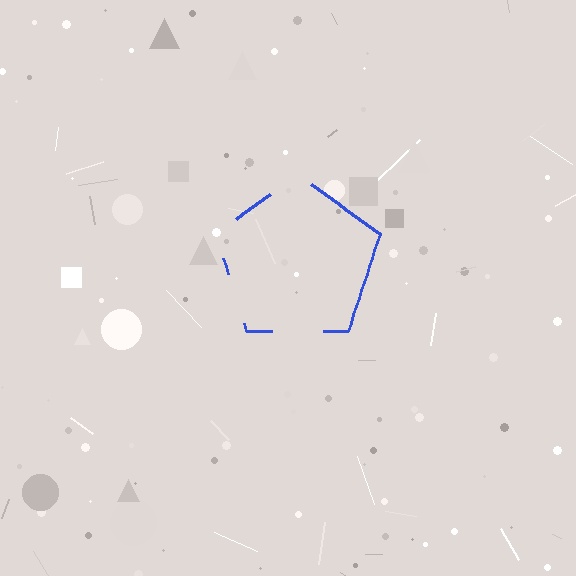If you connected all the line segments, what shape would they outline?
They would outline a pentagon.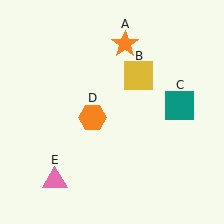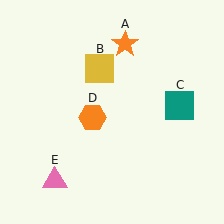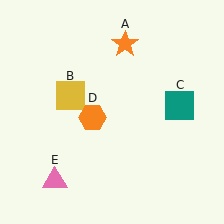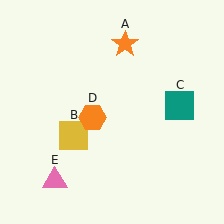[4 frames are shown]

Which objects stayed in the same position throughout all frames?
Orange star (object A) and teal square (object C) and orange hexagon (object D) and pink triangle (object E) remained stationary.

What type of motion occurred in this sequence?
The yellow square (object B) rotated counterclockwise around the center of the scene.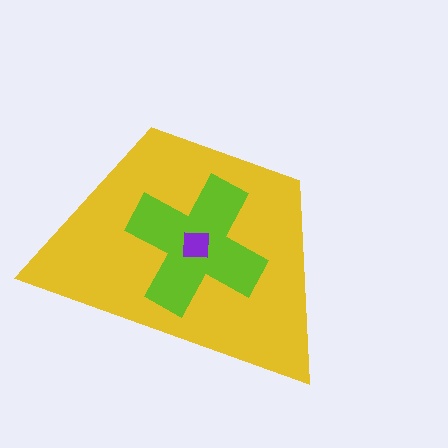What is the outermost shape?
The yellow trapezoid.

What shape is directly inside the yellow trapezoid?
The lime cross.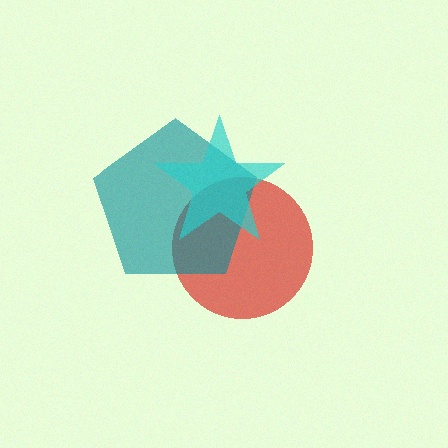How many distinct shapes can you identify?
There are 3 distinct shapes: a red circle, a teal pentagon, a cyan star.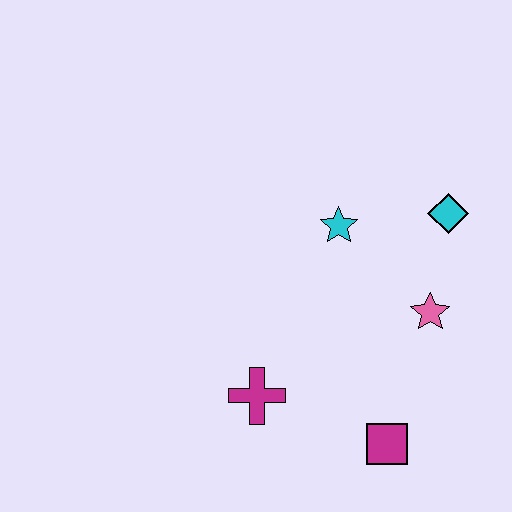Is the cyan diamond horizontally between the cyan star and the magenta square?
No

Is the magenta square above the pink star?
No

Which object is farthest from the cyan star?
The magenta square is farthest from the cyan star.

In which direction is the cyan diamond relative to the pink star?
The cyan diamond is above the pink star.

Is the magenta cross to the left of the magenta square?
Yes